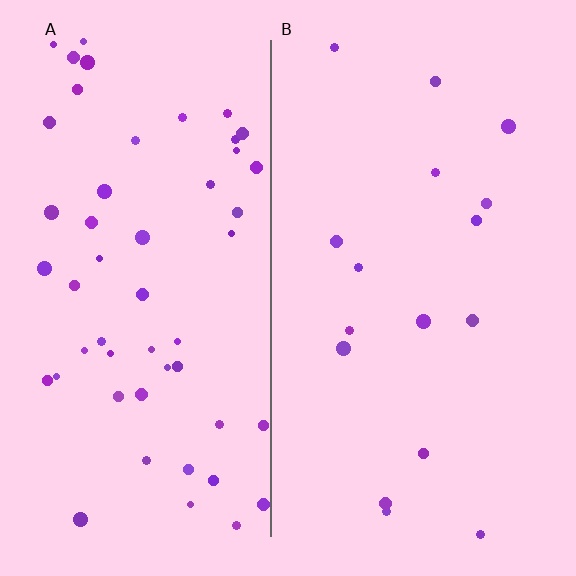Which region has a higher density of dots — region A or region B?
A (the left).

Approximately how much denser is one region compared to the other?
Approximately 3.2× — region A over region B.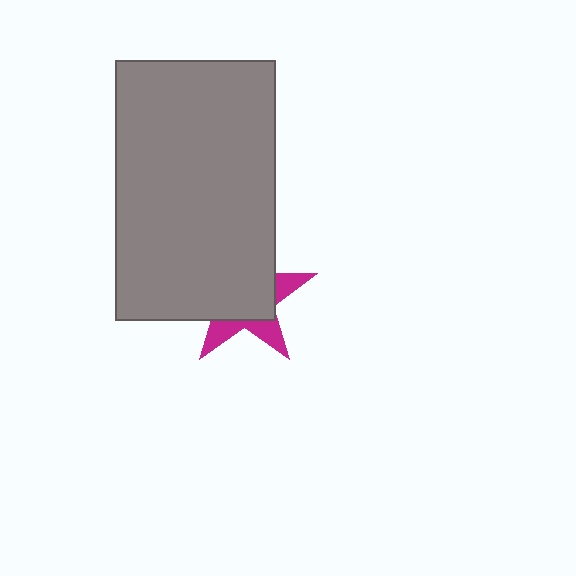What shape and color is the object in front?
The object in front is a gray rectangle.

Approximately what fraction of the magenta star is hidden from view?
Roughly 67% of the magenta star is hidden behind the gray rectangle.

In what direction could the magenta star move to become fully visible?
The magenta star could move toward the lower-right. That would shift it out from behind the gray rectangle entirely.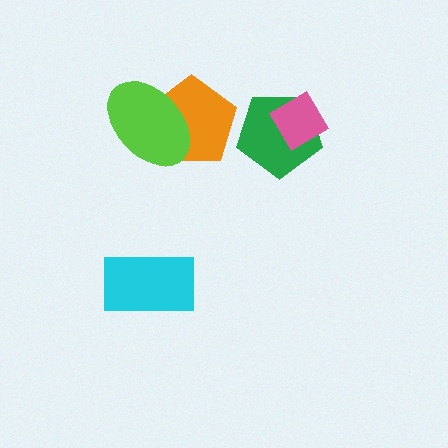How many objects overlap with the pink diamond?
1 object overlaps with the pink diamond.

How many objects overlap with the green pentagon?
1 object overlaps with the green pentagon.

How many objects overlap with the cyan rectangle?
0 objects overlap with the cyan rectangle.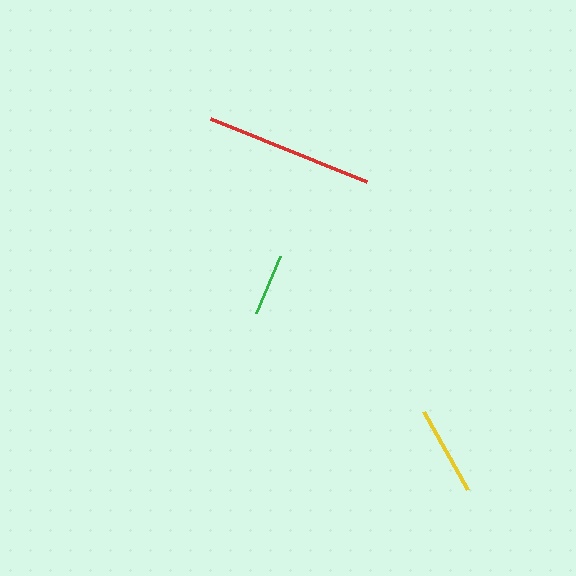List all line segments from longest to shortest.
From longest to shortest: red, yellow, green.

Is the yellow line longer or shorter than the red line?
The red line is longer than the yellow line.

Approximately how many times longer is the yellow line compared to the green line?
The yellow line is approximately 1.4 times the length of the green line.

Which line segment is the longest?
The red line is the longest at approximately 168 pixels.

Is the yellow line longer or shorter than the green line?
The yellow line is longer than the green line.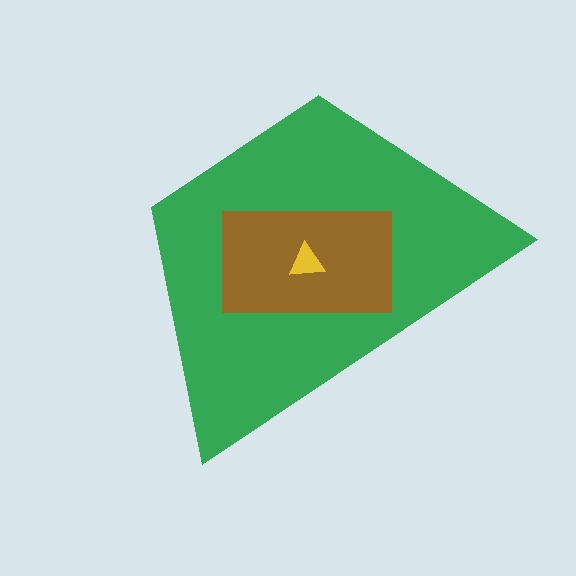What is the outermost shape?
The green trapezoid.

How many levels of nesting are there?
3.